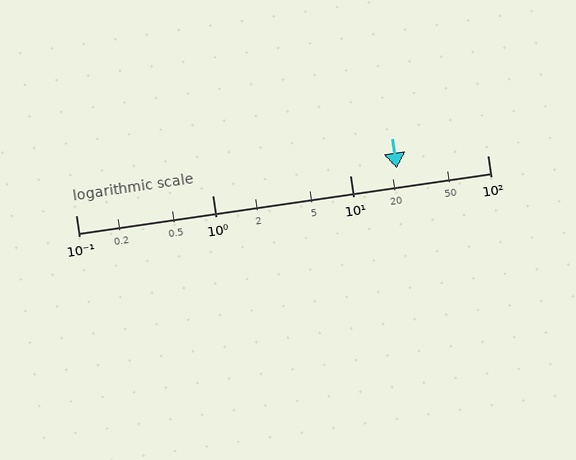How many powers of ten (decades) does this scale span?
The scale spans 3 decades, from 0.1 to 100.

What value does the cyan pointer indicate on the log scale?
The pointer indicates approximately 22.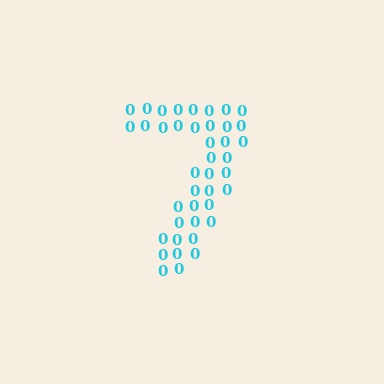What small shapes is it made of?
It is made of small digit 0's.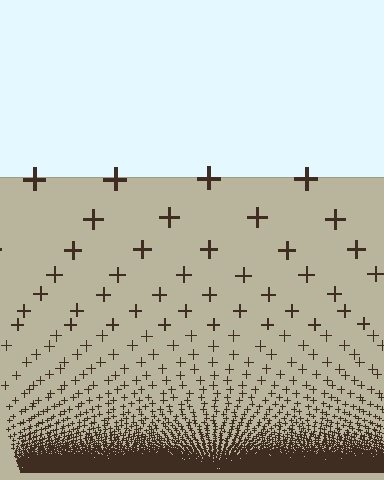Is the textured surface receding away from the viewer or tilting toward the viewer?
The surface appears to tilt toward the viewer. Texture elements get larger and sparser toward the top.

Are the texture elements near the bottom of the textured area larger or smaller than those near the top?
Smaller. The gradient is inverted — elements near the bottom are smaller and denser.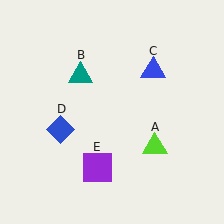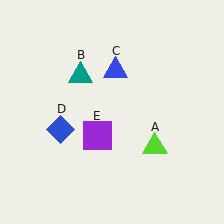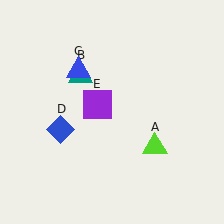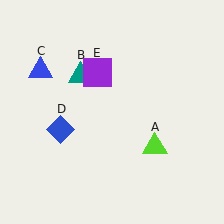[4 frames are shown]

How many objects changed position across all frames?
2 objects changed position: blue triangle (object C), purple square (object E).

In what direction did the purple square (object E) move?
The purple square (object E) moved up.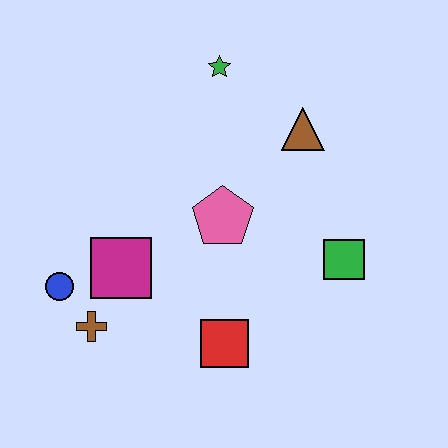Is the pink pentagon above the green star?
No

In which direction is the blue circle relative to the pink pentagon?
The blue circle is to the left of the pink pentagon.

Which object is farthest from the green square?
The blue circle is farthest from the green square.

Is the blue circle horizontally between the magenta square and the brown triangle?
No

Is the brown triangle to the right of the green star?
Yes